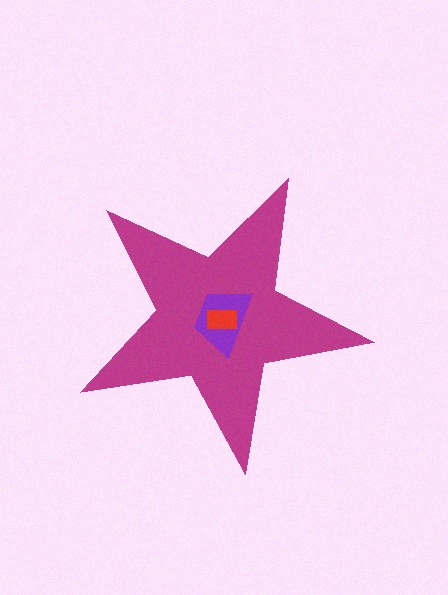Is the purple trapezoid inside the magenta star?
Yes.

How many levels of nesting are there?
3.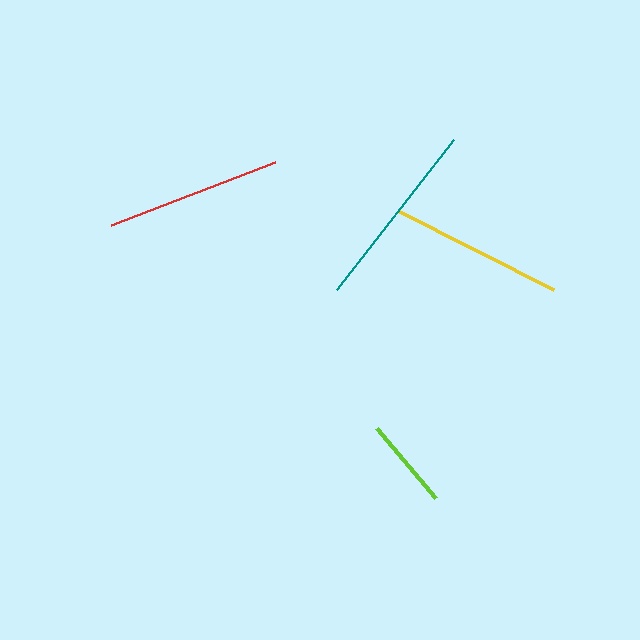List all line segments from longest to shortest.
From longest to shortest: teal, red, yellow, lime.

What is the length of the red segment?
The red segment is approximately 176 pixels long.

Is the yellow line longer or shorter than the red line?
The red line is longer than the yellow line.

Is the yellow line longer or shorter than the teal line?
The teal line is longer than the yellow line.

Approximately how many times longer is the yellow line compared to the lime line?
The yellow line is approximately 1.9 times the length of the lime line.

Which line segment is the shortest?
The lime line is the shortest at approximately 92 pixels.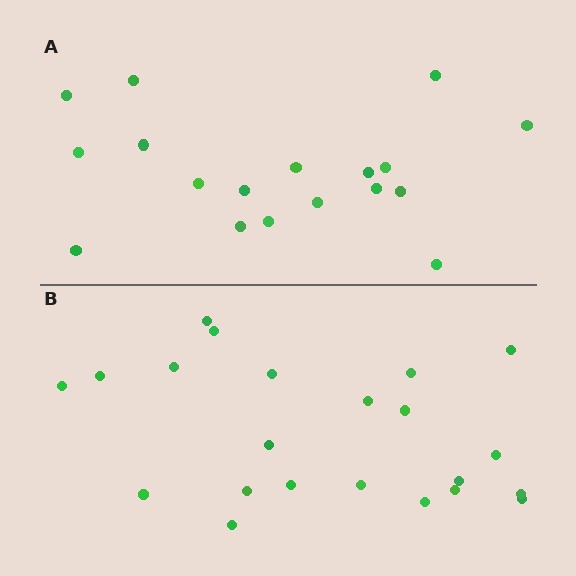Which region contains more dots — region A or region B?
Region B (the bottom region) has more dots.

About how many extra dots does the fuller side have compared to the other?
Region B has about 4 more dots than region A.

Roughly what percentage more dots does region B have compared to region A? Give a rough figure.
About 20% more.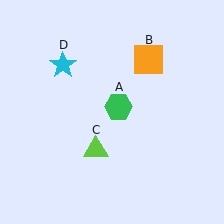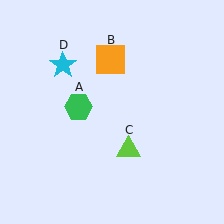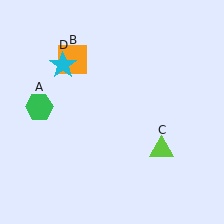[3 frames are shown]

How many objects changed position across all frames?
3 objects changed position: green hexagon (object A), orange square (object B), lime triangle (object C).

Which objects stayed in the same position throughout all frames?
Cyan star (object D) remained stationary.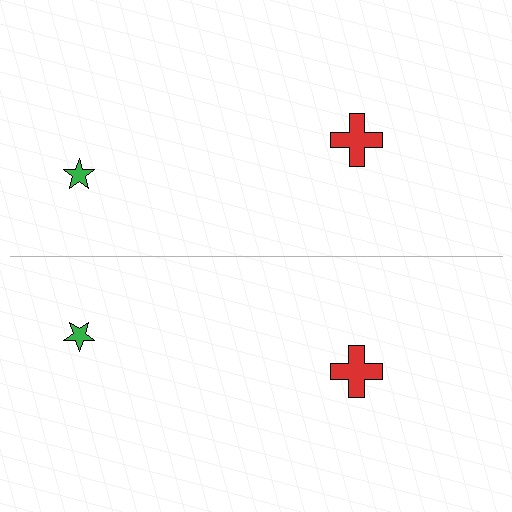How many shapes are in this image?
There are 4 shapes in this image.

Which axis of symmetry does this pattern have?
The pattern has a horizontal axis of symmetry running through the center of the image.